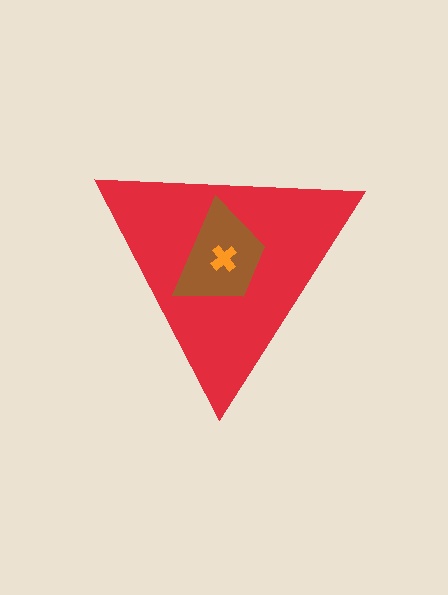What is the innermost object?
The orange cross.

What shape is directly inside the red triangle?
The brown trapezoid.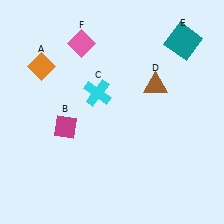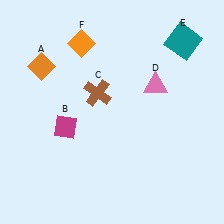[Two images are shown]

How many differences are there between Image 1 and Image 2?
There are 3 differences between the two images.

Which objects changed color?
C changed from cyan to brown. D changed from brown to pink. F changed from pink to orange.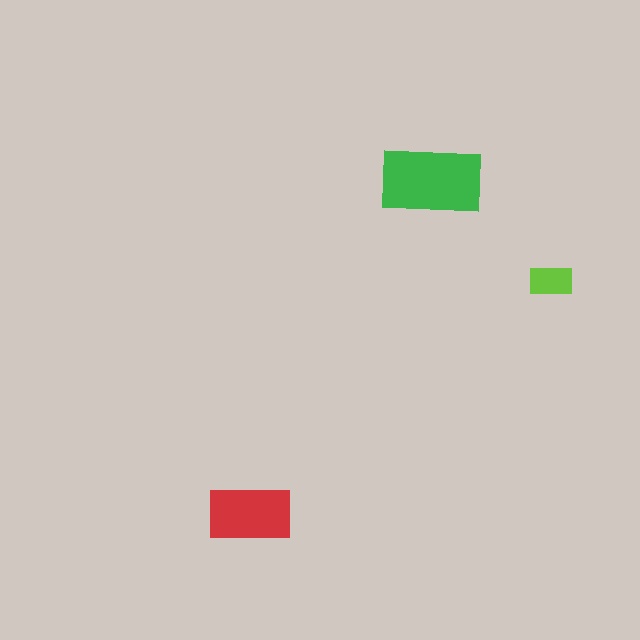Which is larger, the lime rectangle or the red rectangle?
The red one.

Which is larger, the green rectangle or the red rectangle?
The green one.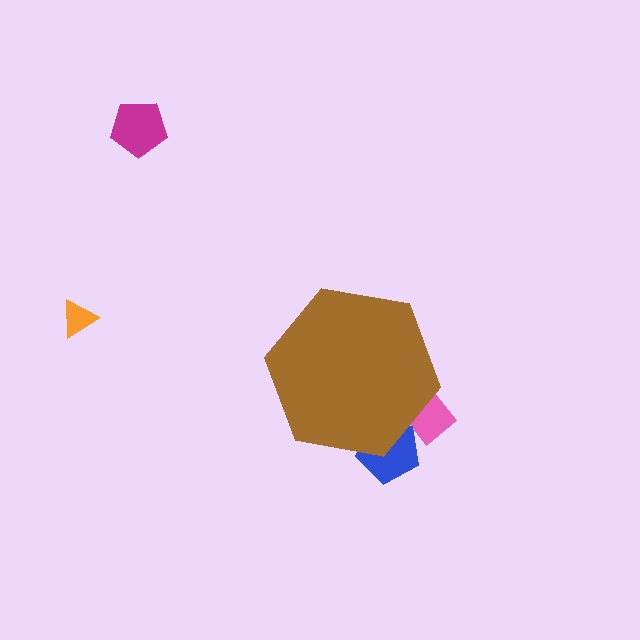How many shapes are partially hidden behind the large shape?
2 shapes are partially hidden.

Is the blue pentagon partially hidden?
Yes, the blue pentagon is partially hidden behind the brown hexagon.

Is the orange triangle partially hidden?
No, the orange triangle is fully visible.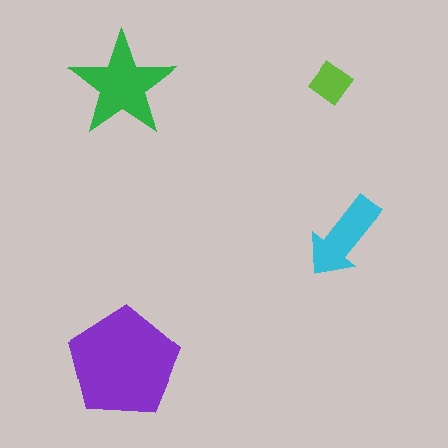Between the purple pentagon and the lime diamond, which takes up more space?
The purple pentagon.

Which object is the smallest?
The lime diamond.